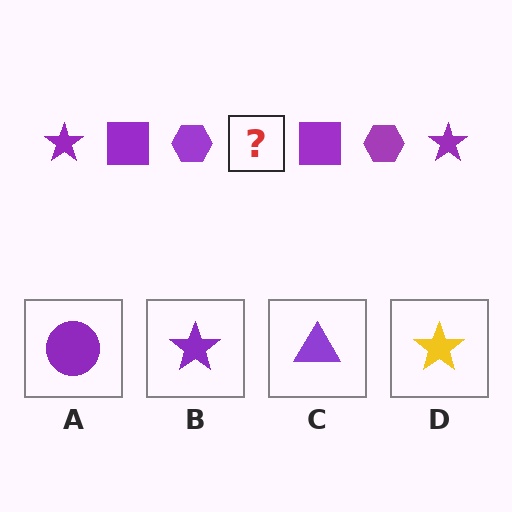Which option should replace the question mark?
Option B.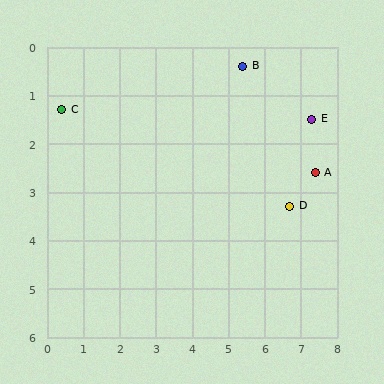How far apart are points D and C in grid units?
Points D and C are about 6.6 grid units apart.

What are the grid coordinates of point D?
Point D is at approximately (6.7, 3.3).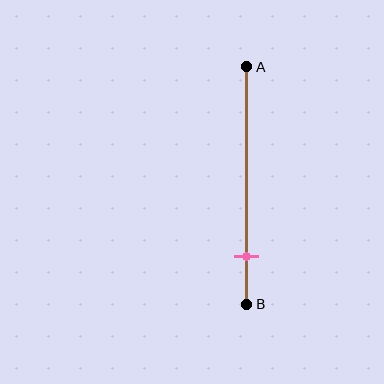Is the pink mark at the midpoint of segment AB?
No, the mark is at about 80% from A, not at the 50% midpoint.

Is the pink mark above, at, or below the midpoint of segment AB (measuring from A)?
The pink mark is below the midpoint of segment AB.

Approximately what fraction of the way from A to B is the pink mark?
The pink mark is approximately 80% of the way from A to B.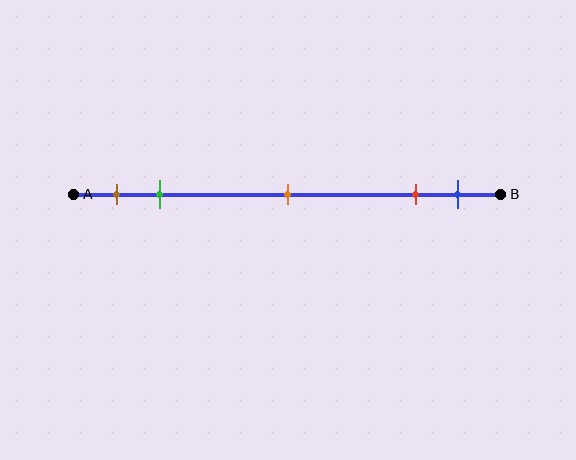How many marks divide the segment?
There are 5 marks dividing the segment.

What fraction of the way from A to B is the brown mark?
The brown mark is approximately 10% (0.1) of the way from A to B.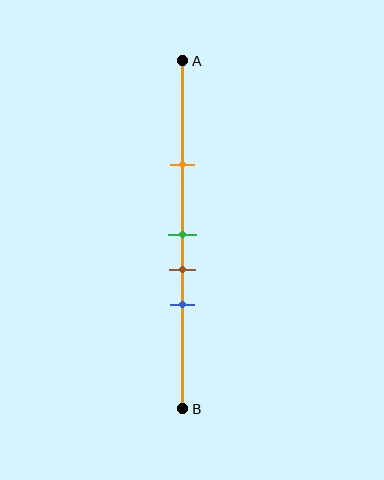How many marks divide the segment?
There are 4 marks dividing the segment.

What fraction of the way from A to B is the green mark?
The green mark is approximately 50% (0.5) of the way from A to B.